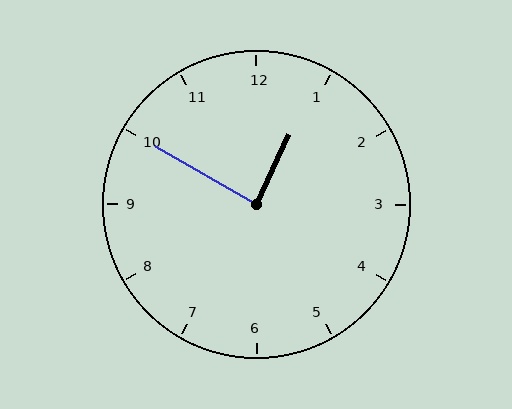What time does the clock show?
12:50.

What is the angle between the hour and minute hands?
Approximately 85 degrees.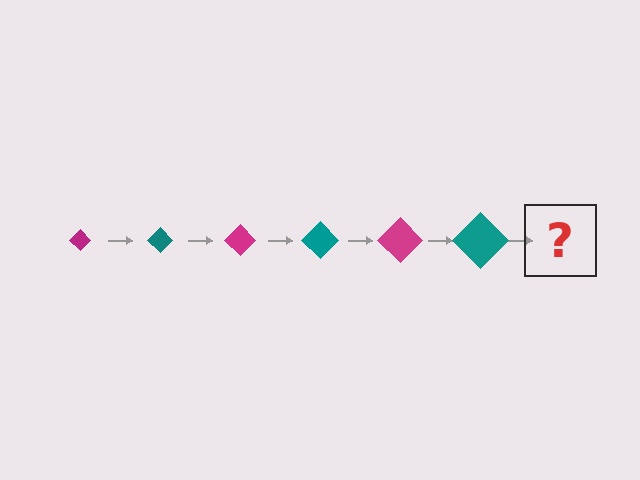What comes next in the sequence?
The next element should be a magenta diamond, larger than the previous one.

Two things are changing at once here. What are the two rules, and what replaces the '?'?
The two rules are that the diamond grows larger each step and the color cycles through magenta and teal. The '?' should be a magenta diamond, larger than the previous one.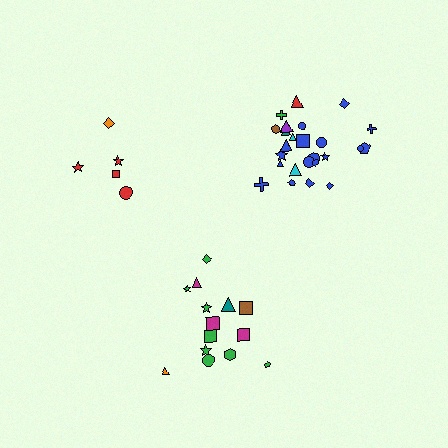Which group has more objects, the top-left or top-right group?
The top-right group.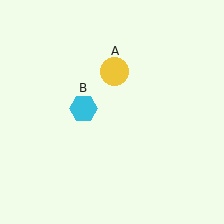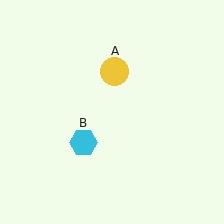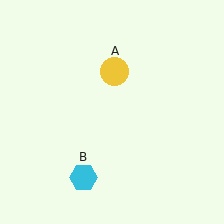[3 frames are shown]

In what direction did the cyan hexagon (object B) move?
The cyan hexagon (object B) moved down.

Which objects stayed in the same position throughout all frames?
Yellow circle (object A) remained stationary.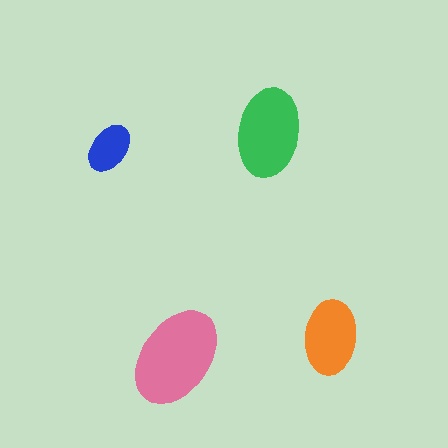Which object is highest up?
The green ellipse is topmost.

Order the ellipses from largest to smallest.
the pink one, the green one, the orange one, the blue one.